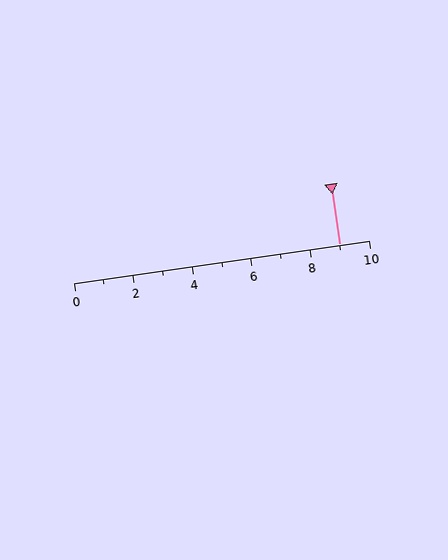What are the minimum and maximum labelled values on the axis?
The axis runs from 0 to 10.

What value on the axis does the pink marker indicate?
The marker indicates approximately 9.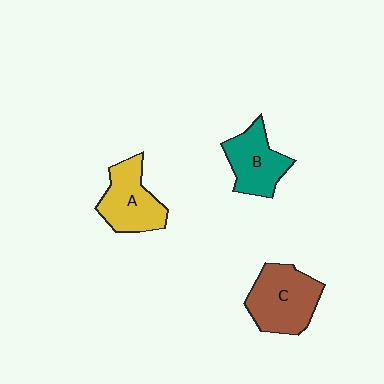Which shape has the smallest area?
Shape B (teal).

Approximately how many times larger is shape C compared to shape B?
Approximately 1.3 times.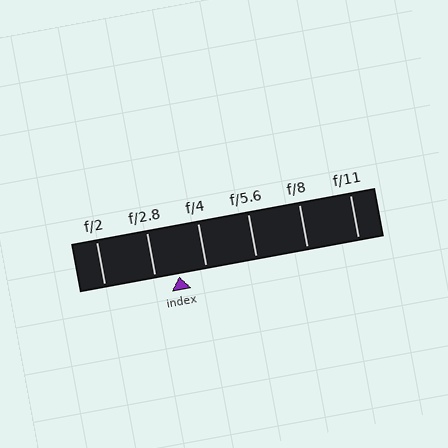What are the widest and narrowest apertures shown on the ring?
The widest aperture shown is f/2 and the narrowest is f/11.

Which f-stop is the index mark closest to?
The index mark is closest to f/2.8.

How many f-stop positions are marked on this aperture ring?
There are 6 f-stop positions marked.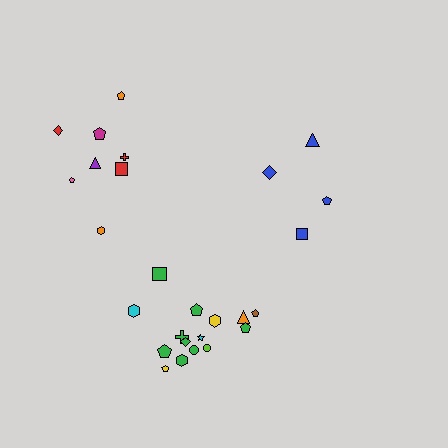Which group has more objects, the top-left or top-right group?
The top-left group.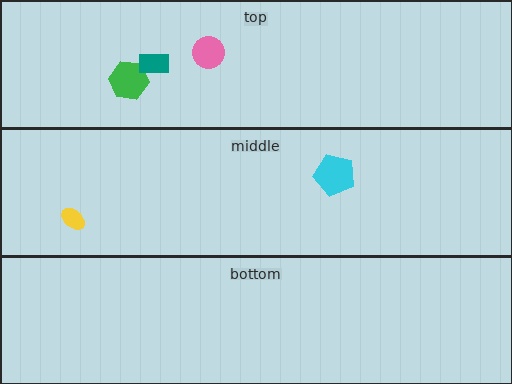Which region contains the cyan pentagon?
The middle region.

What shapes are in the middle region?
The cyan pentagon, the yellow ellipse.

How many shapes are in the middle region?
2.